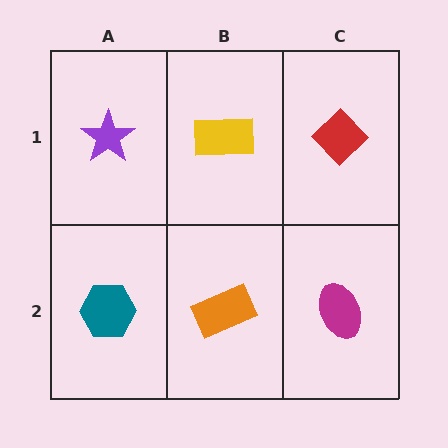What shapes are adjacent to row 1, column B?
An orange rectangle (row 2, column B), a purple star (row 1, column A), a red diamond (row 1, column C).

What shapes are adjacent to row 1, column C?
A magenta ellipse (row 2, column C), a yellow rectangle (row 1, column B).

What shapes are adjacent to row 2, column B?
A yellow rectangle (row 1, column B), a teal hexagon (row 2, column A), a magenta ellipse (row 2, column C).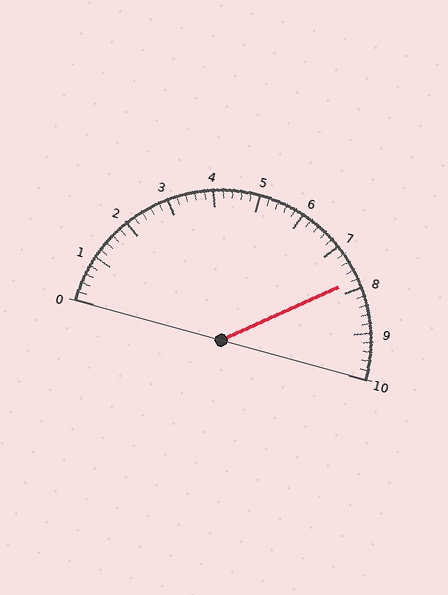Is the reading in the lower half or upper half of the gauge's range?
The reading is in the upper half of the range (0 to 10).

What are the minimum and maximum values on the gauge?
The gauge ranges from 0 to 10.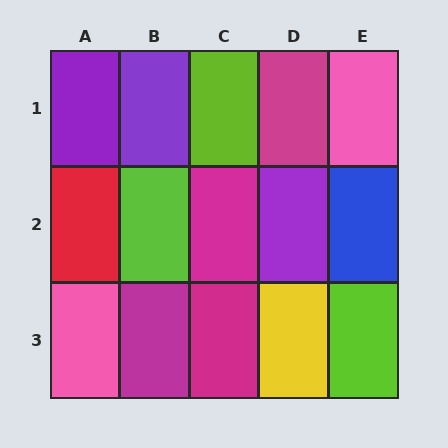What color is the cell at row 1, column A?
Purple.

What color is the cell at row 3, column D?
Yellow.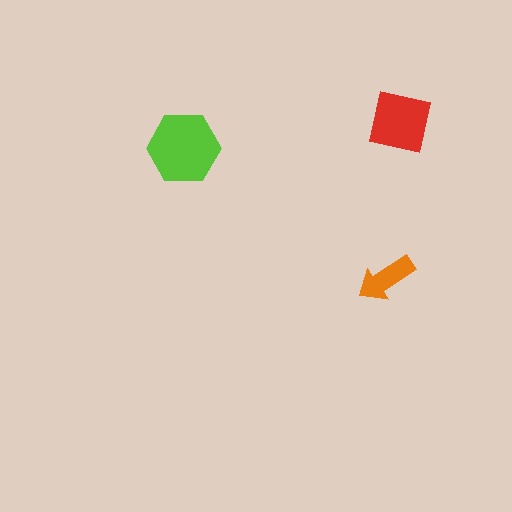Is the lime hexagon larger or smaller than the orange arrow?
Larger.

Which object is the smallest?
The orange arrow.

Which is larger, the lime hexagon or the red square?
The lime hexagon.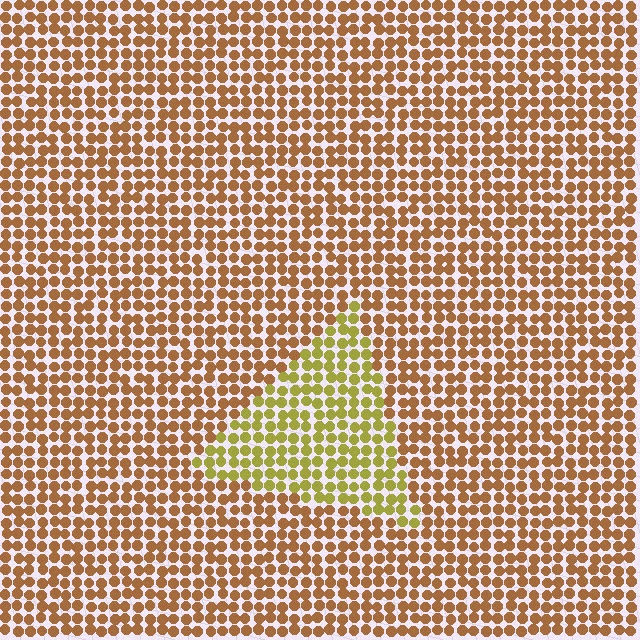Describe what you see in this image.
The image is filled with small brown elements in a uniform arrangement. A triangle-shaped region is visible where the elements are tinted to a slightly different hue, forming a subtle color boundary.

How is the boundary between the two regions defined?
The boundary is defined purely by a slight shift in hue (about 36 degrees). Spacing, size, and orientation are identical on both sides.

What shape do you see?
I see a triangle.